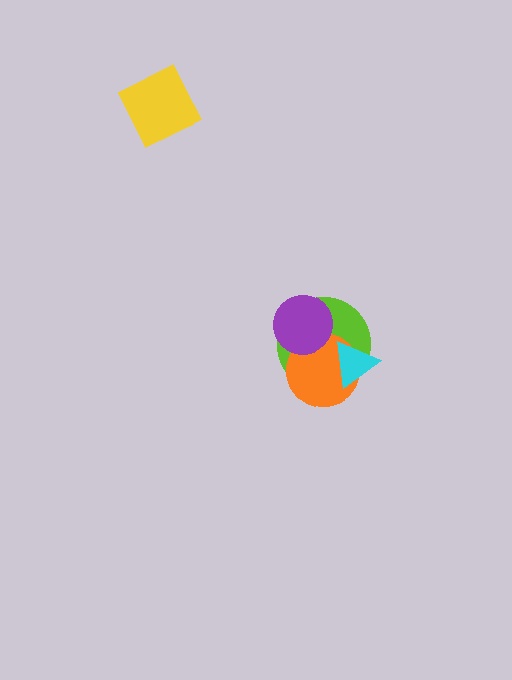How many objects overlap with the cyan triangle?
2 objects overlap with the cyan triangle.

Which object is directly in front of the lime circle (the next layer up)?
The orange circle is directly in front of the lime circle.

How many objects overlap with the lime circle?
3 objects overlap with the lime circle.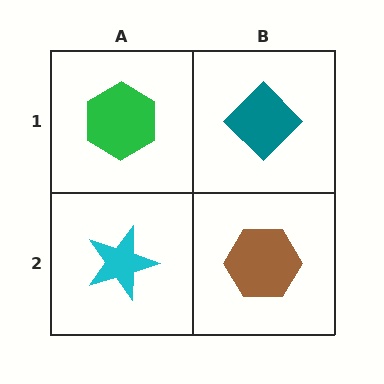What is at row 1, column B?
A teal diamond.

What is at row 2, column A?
A cyan star.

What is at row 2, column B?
A brown hexagon.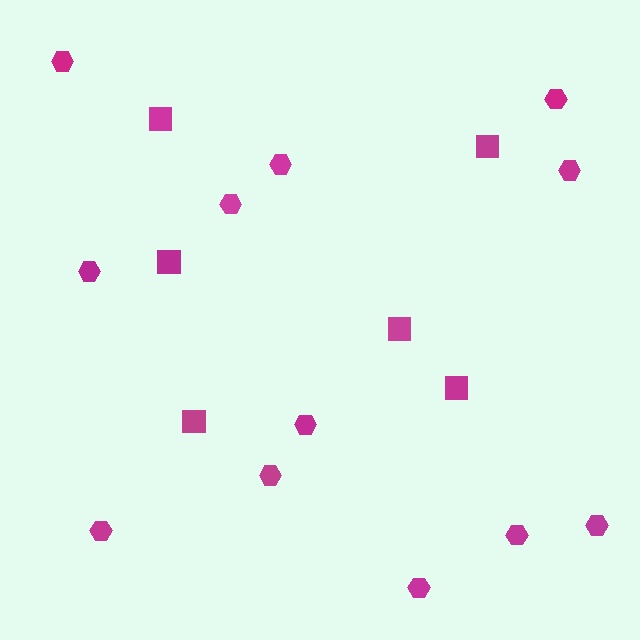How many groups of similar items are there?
There are 2 groups: one group of hexagons (12) and one group of squares (6).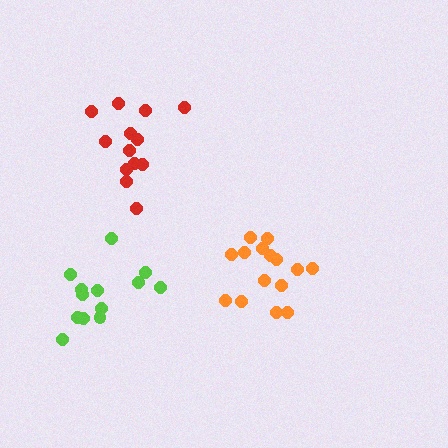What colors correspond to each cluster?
The clusters are colored: orange, red, lime.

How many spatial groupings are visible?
There are 3 spatial groupings.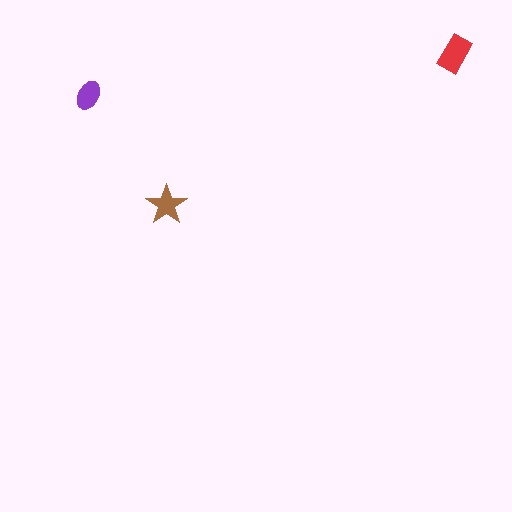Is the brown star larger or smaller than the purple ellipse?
Larger.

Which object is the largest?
The red rectangle.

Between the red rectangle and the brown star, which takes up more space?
The red rectangle.